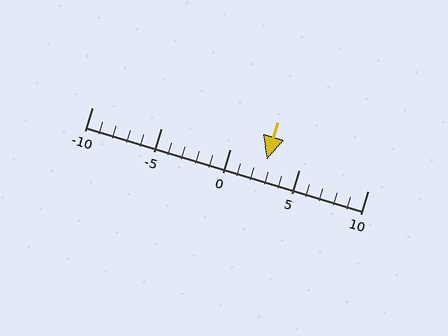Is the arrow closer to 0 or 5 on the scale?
The arrow is closer to 5.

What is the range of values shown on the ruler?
The ruler shows values from -10 to 10.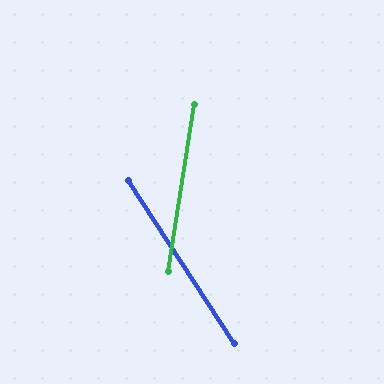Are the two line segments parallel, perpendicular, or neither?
Neither parallel nor perpendicular — they differ by about 42°.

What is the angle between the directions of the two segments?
Approximately 42 degrees.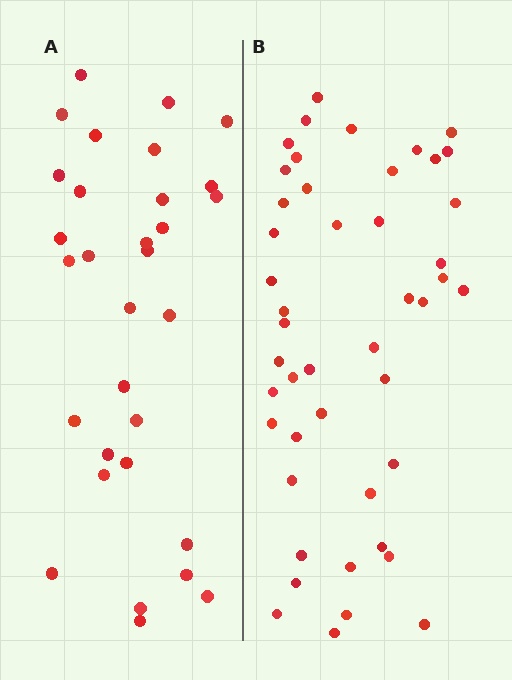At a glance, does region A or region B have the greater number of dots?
Region B (the right region) has more dots.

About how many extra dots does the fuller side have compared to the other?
Region B has approximately 15 more dots than region A.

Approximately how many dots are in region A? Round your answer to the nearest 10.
About 30 dots. (The exact count is 31, which rounds to 30.)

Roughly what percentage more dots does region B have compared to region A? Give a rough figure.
About 50% more.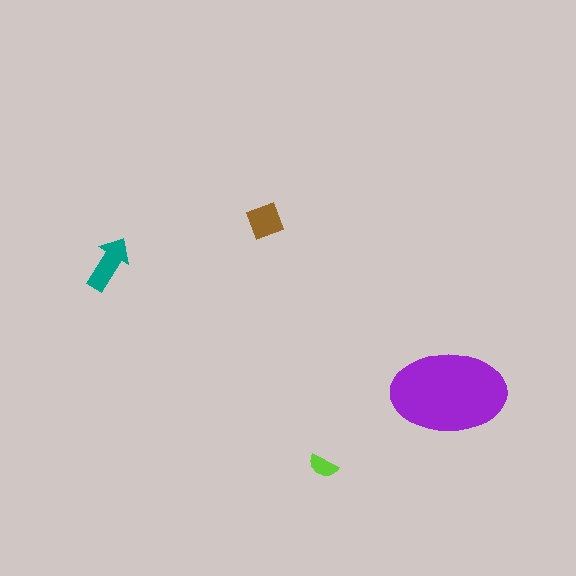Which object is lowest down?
The lime semicircle is bottommost.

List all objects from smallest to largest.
The lime semicircle, the brown square, the teal arrow, the purple ellipse.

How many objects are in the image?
There are 4 objects in the image.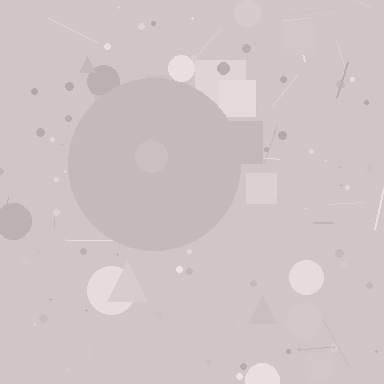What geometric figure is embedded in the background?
A circle is embedded in the background.